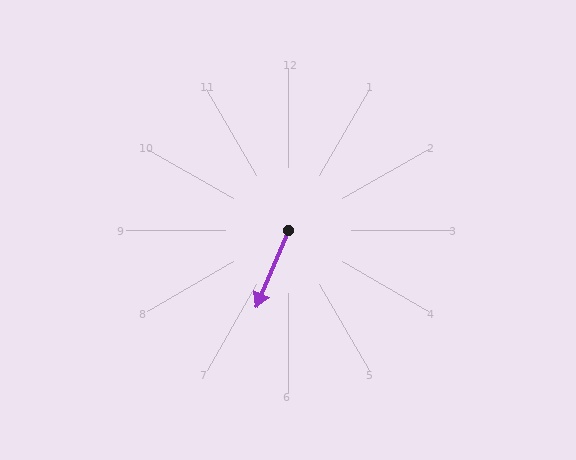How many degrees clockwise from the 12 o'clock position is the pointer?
Approximately 202 degrees.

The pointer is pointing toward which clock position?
Roughly 7 o'clock.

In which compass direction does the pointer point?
South.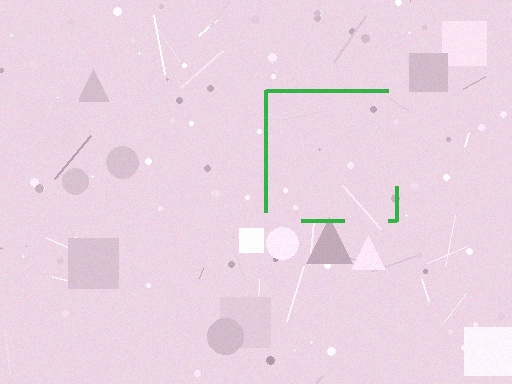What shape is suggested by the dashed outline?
The dashed outline suggests a square.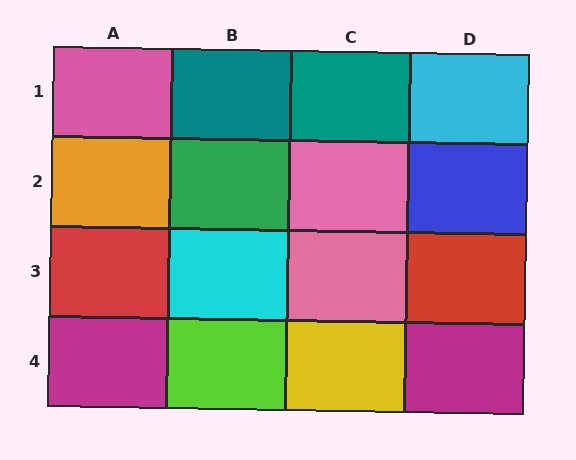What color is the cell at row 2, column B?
Green.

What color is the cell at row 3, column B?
Cyan.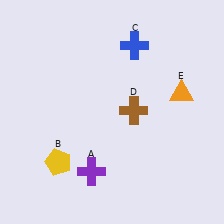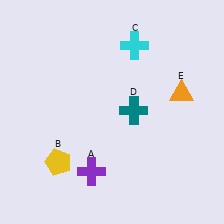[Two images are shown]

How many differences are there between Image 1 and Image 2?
There are 2 differences between the two images.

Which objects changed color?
C changed from blue to cyan. D changed from brown to teal.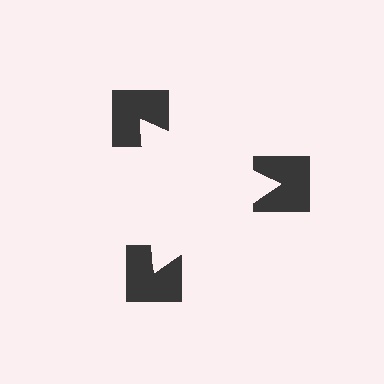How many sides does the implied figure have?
3 sides.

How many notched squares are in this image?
There are 3 — one at each vertex of the illusory triangle.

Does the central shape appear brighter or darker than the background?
It typically appears slightly brighter than the background, even though no actual brightness change is drawn.